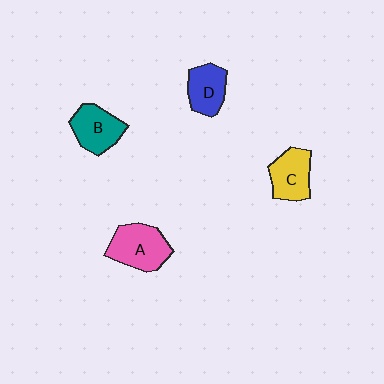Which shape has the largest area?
Shape A (pink).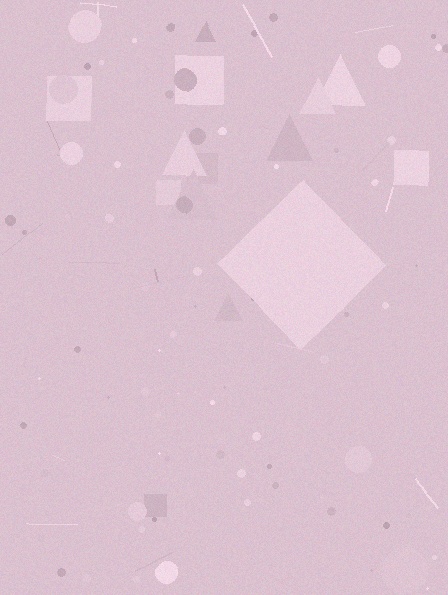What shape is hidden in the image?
A diamond is hidden in the image.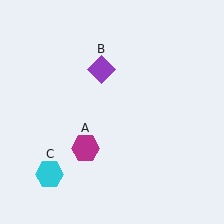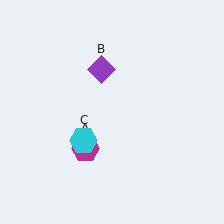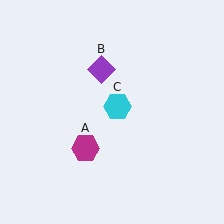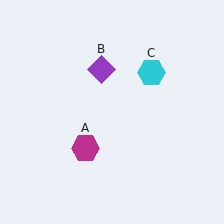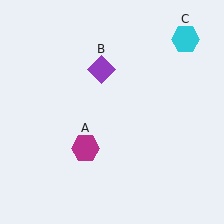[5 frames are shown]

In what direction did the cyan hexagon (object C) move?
The cyan hexagon (object C) moved up and to the right.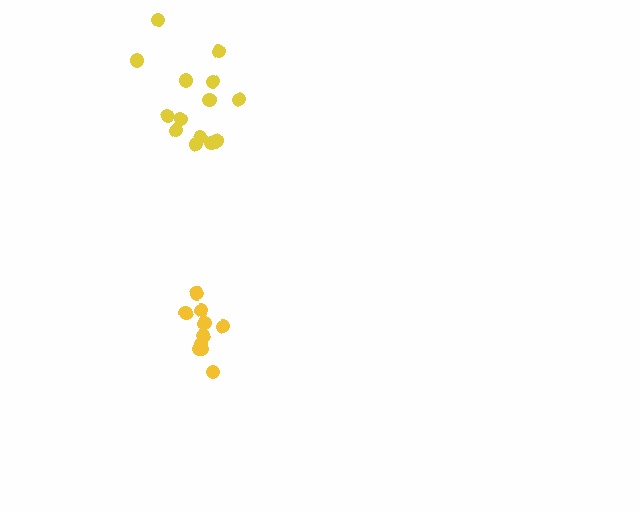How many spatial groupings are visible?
There are 2 spatial groupings.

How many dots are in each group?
Group 1: 14 dots, Group 2: 10 dots (24 total).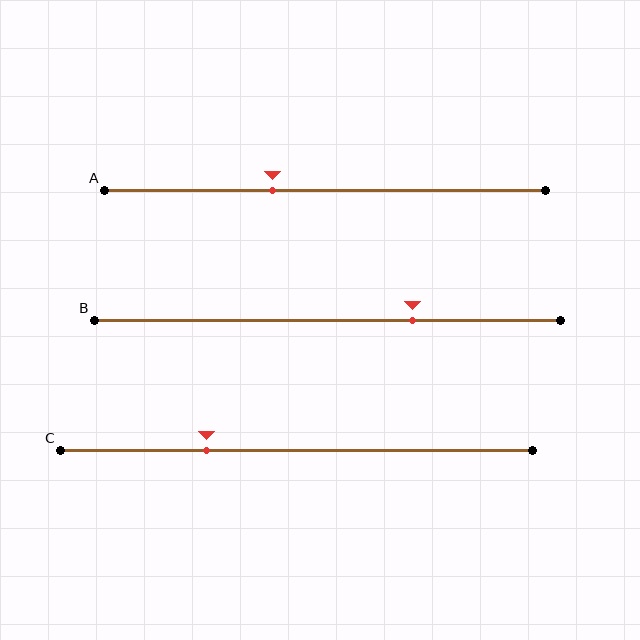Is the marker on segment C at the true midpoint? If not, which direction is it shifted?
No, the marker on segment C is shifted to the left by about 19% of the segment length.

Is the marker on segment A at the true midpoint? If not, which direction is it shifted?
No, the marker on segment A is shifted to the left by about 12% of the segment length.